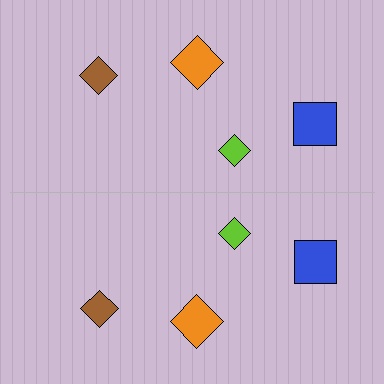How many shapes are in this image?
There are 8 shapes in this image.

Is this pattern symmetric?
Yes, this pattern has bilateral (reflection) symmetry.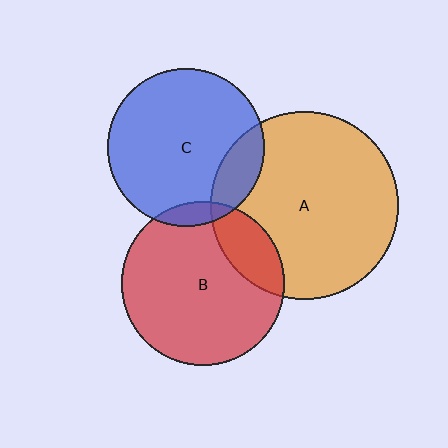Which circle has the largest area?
Circle A (orange).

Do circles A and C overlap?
Yes.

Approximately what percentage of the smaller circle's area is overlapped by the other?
Approximately 15%.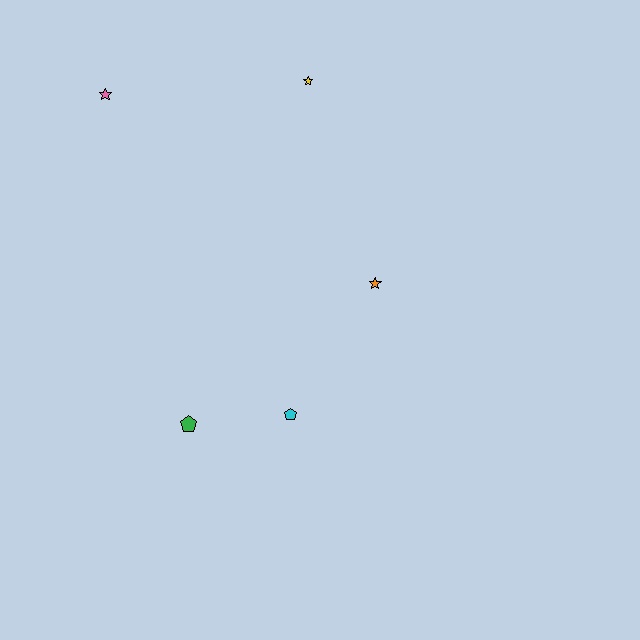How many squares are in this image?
There are no squares.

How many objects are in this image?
There are 5 objects.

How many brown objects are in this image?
There are no brown objects.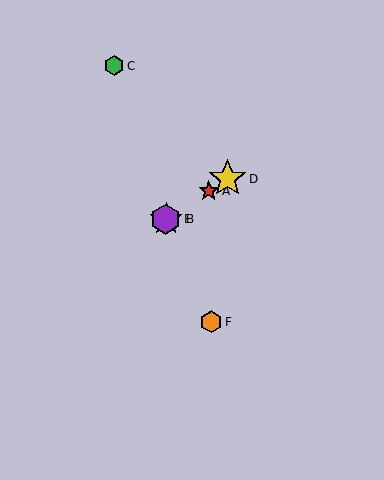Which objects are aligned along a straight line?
Objects A, B, D, E are aligned along a straight line.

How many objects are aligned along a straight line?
4 objects (A, B, D, E) are aligned along a straight line.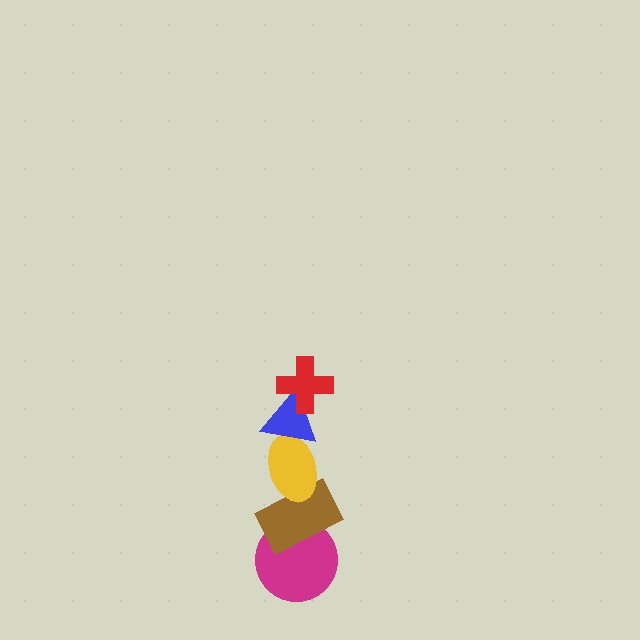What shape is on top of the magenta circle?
The brown rectangle is on top of the magenta circle.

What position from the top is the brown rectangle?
The brown rectangle is 4th from the top.